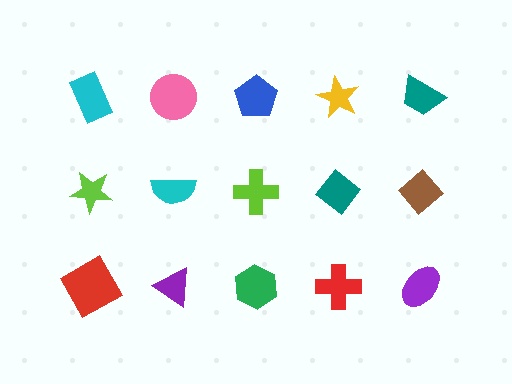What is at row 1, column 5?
A teal trapezoid.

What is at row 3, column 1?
A red square.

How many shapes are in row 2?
5 shapes.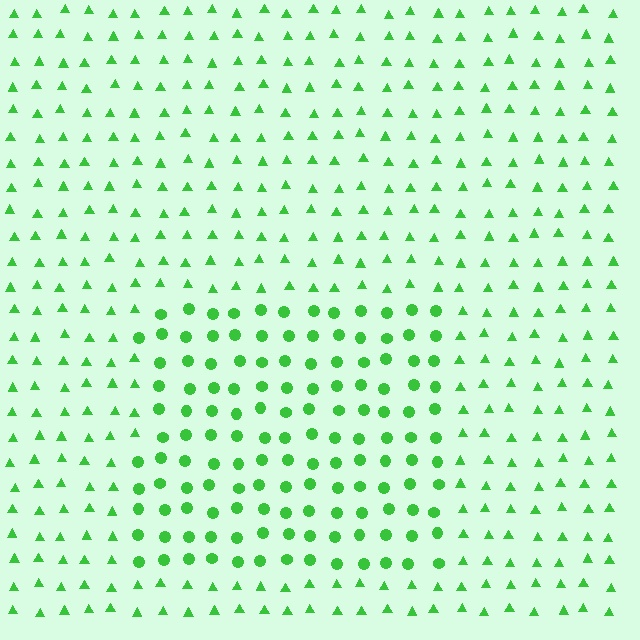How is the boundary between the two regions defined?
The boundary is defined by a change in element shape: circles inside vs. triangles outside. All elements share the same color and spacing.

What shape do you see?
I see a rectangle.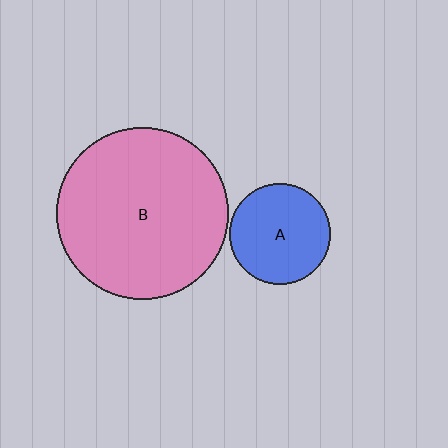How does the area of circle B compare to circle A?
Approximately 2.9 times.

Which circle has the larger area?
Circle B (pink).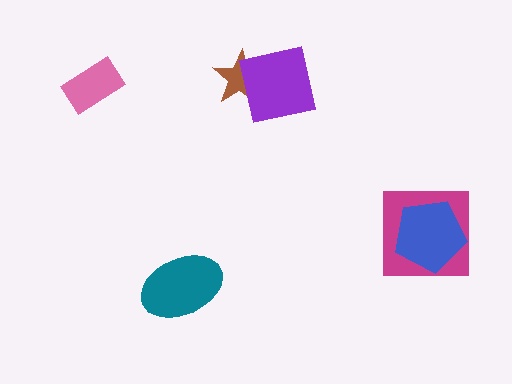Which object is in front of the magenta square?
The blue pentagon is in front of the magenta square.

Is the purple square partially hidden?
No, no other shape covers it.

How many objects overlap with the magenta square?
1 object overlaps with the magenta square.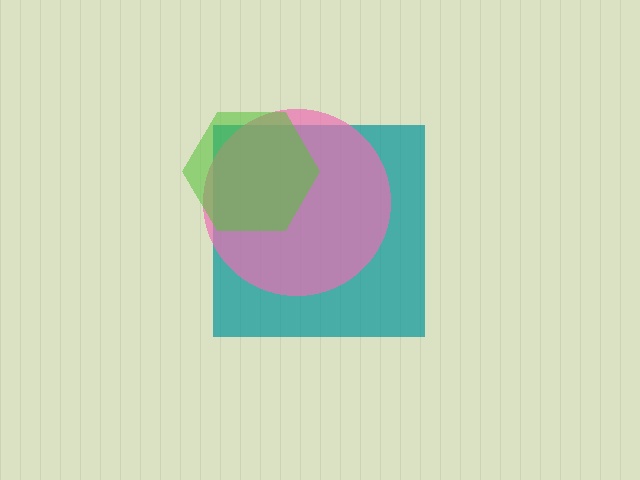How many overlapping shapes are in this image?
There are 3 overlapping shapes in the image.